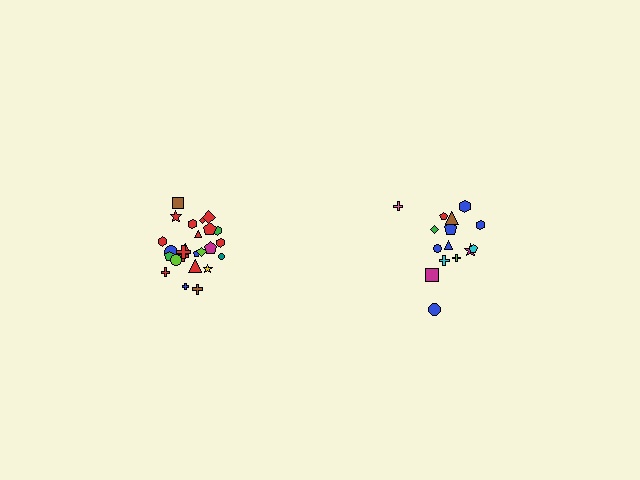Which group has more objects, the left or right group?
The left group.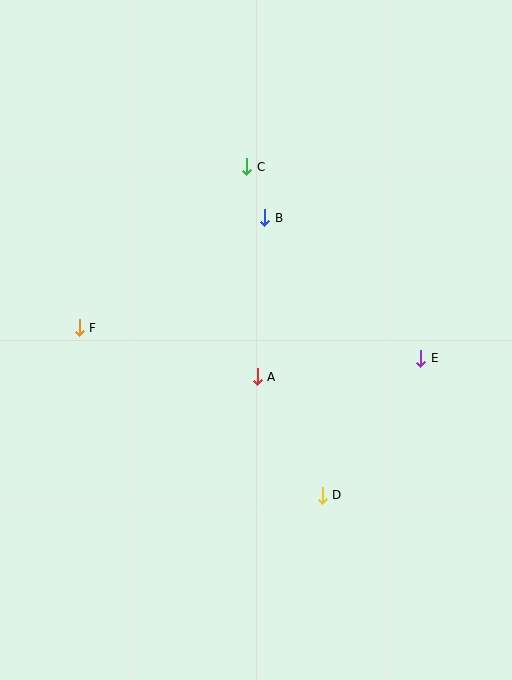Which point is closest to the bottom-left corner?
Point F is closest to the bottom-left corner.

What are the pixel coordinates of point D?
Point D is at (322, 495).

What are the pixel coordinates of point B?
Point B is at (265, 218).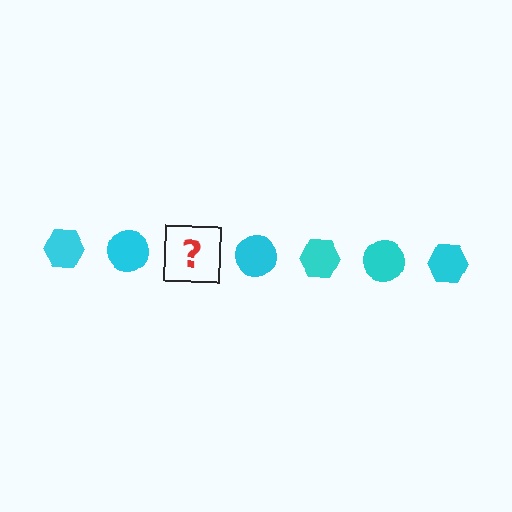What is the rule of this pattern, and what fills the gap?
The rule is that the pattern cycles through hexagon, circle shapes in cyan. The gap should be filled with a cyan hexagon.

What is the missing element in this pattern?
The missing element is a cyan hexagon.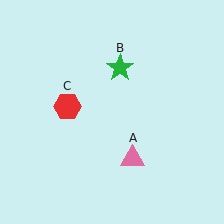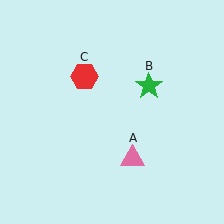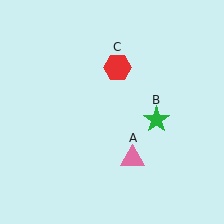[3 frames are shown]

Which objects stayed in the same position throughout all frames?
Pink triangle (object A) remained stationary.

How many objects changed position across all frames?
2 objects changed position: green star (object B), red hexagon (object C).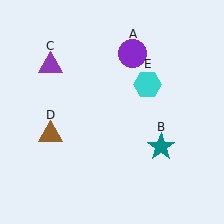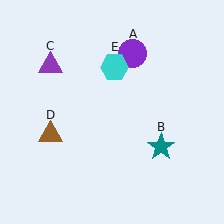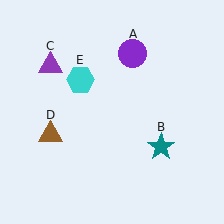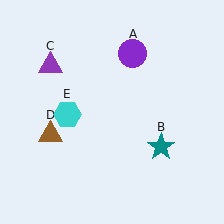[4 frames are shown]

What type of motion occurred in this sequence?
The cyan hexagon (object E) rotated counterclockwise around the center of the scene.